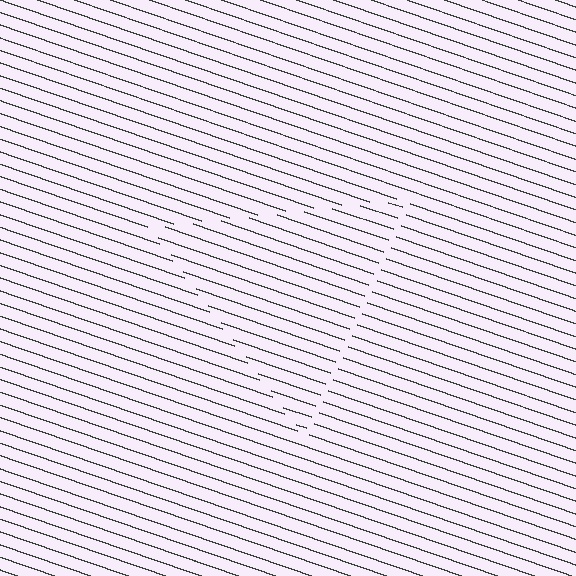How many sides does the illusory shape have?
3 sides — the line-ends trace a triangle.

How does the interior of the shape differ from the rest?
The interior of the shape contains the same grating, shifted by half a period — the contour is defined by the phase discontinuity where line-ends from the inner and outer gratings abut.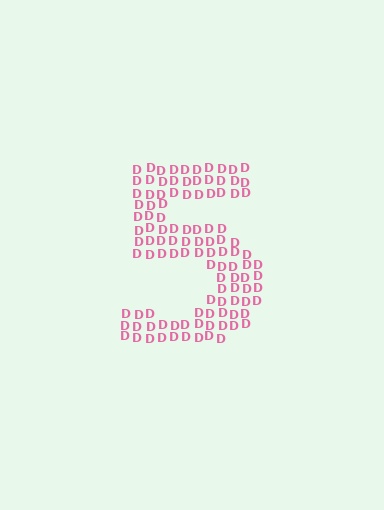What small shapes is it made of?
It is made of small letter D's.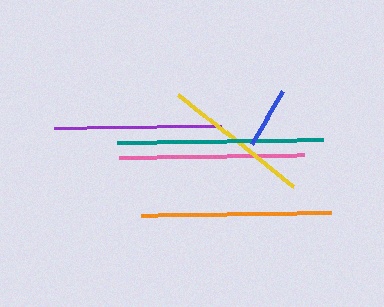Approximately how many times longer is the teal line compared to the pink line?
The teal line is approximately 1.1 times the length of the pink line.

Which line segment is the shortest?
The blue line is the shortest at approximately 62 pixels.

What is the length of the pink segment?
The pink segment is approximately 186 pixels long.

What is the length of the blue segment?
The blue segment is approximately 62 pixels long.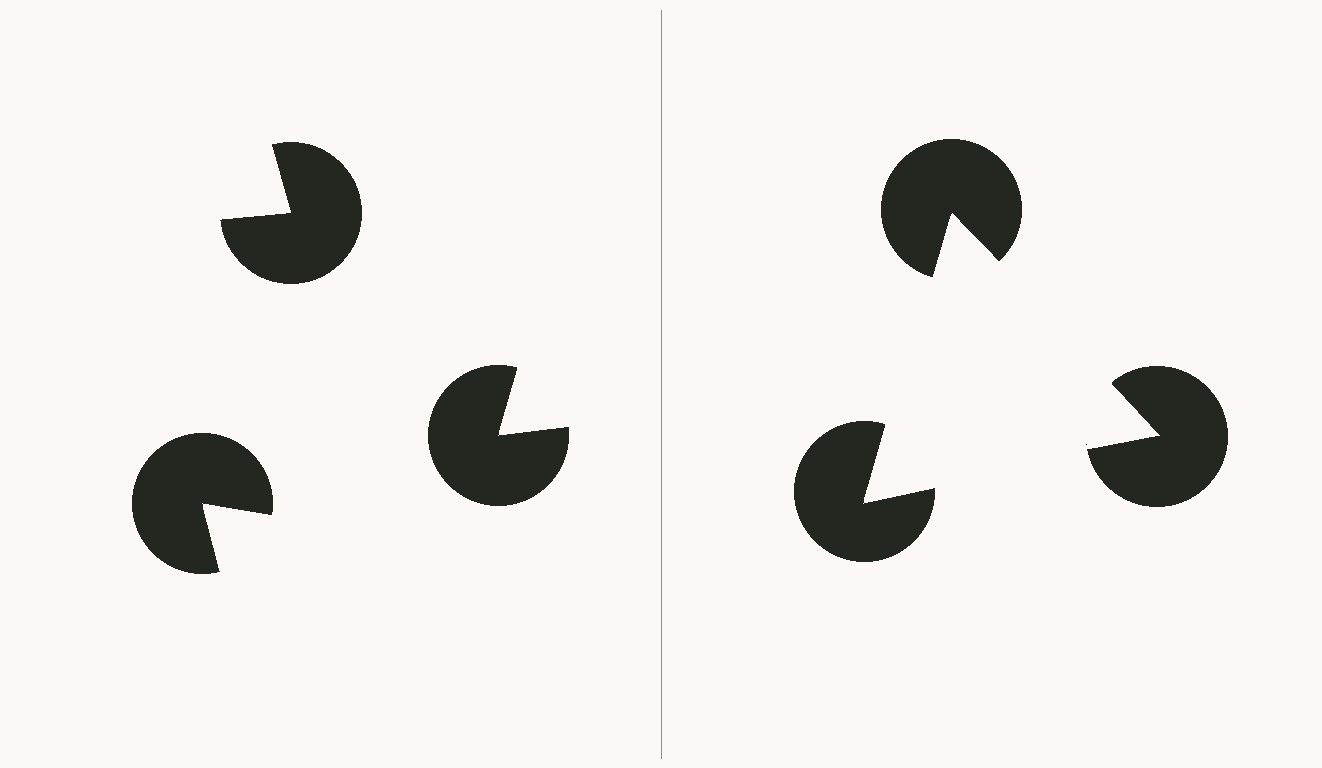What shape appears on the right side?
An illusory triangle.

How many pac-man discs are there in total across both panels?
6 — 3 on each side.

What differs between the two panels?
The pac-man discs are positioned identically on both sides; only the wedge orientations differ. On the right they align to a triangle; on the left they are misaligned.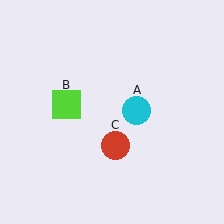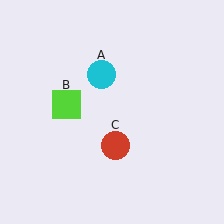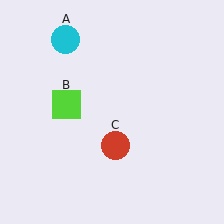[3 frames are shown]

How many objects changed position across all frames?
1 object changed position: cyan circle (object A).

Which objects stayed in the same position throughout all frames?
Lime square (object B) and red circle (object C) remained stationary.